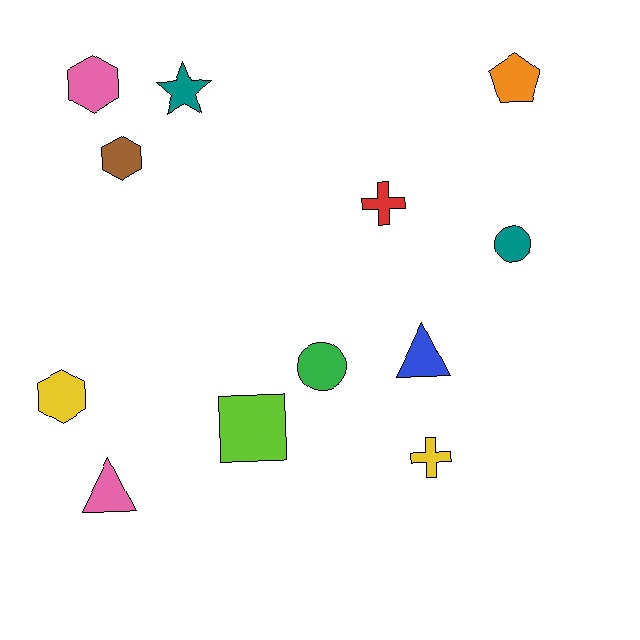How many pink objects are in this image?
There are 2 pink objects.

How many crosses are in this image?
There are 2 crosses.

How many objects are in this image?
There are 12 objects.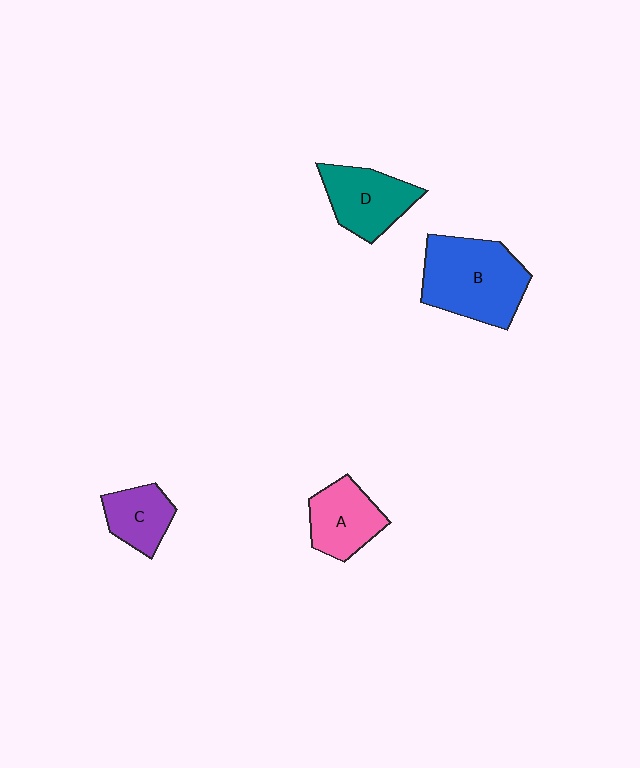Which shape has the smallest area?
Shape C (purple).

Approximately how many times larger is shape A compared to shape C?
Approximately 1.2 times.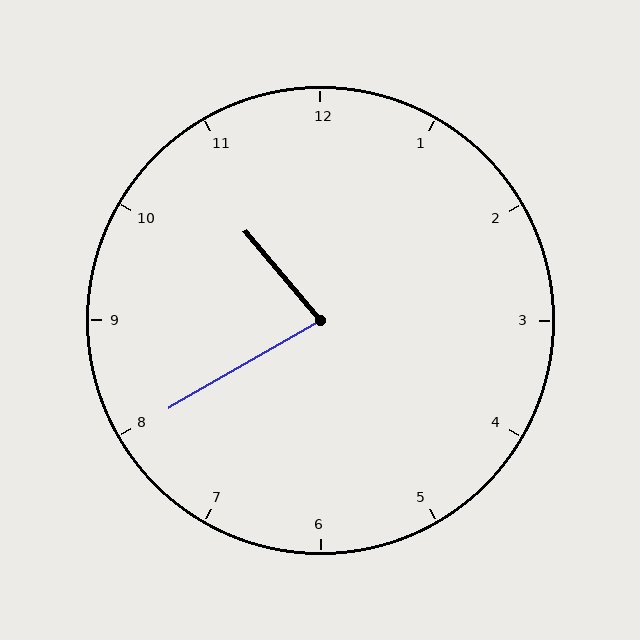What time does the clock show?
10:40.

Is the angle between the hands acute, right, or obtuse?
It is acute.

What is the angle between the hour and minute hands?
Approximately 80 degrees.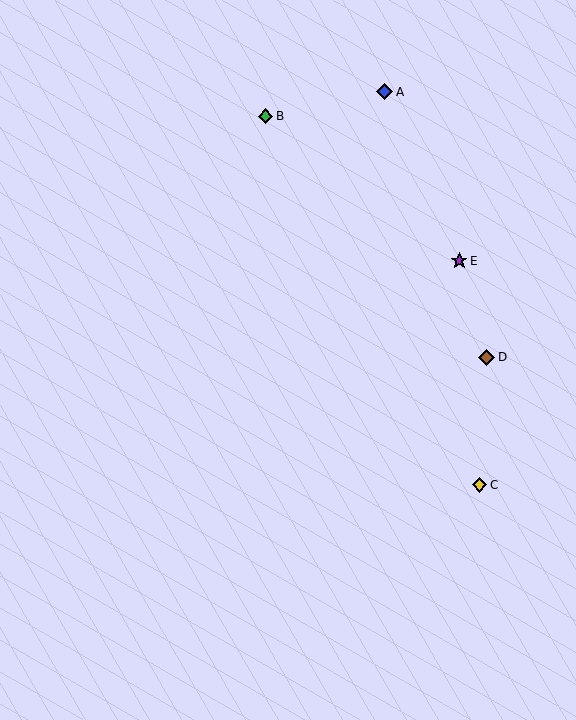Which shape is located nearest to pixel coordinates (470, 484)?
The yellow diamond (labeled C) at (479, 485) is nearest to that location.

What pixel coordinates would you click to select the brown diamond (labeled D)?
Click at (487, 357) to select the brown diamond D.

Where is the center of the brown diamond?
The center of the brown diamond is at (487, 357).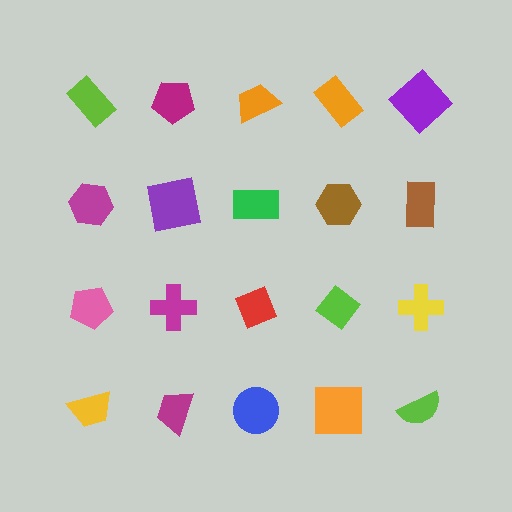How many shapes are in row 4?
5 shapes.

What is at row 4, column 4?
An orange square.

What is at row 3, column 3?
A red diamond.